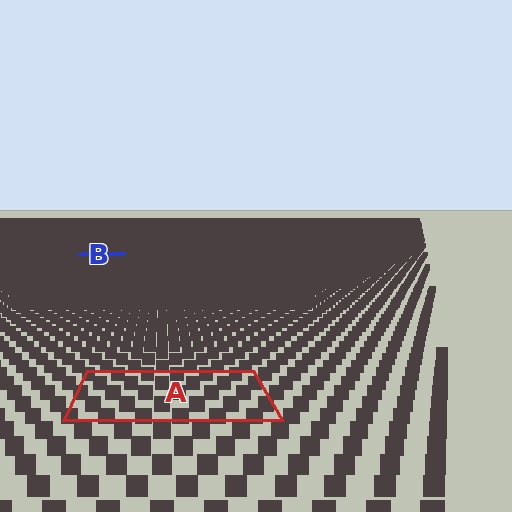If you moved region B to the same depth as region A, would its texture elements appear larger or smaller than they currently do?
They would appear larger. At a closer depth, the same texture elements are projected at a bigger on-screen size.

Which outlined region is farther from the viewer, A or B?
Region B is farther from the viewer — the texture elements inside it appear smaller and more densely packed.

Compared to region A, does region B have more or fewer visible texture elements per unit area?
Region B has more texture elements per unit area — they are packed more densely because it is farther away.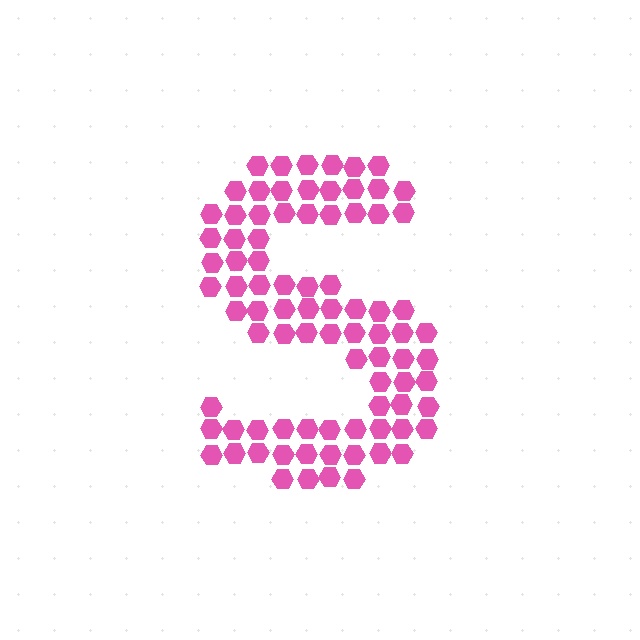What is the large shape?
The large shape is the letter S.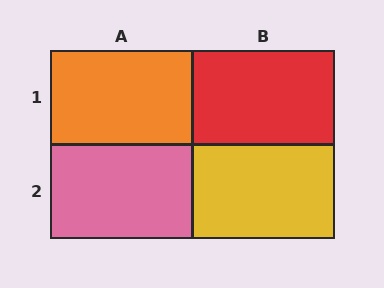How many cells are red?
1 cell is red.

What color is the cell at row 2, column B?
Yellow.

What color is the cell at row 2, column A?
Pink.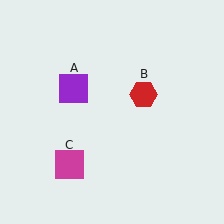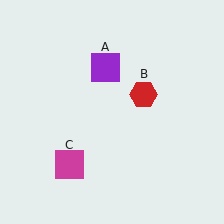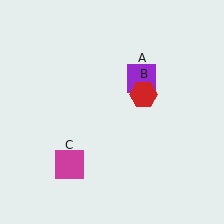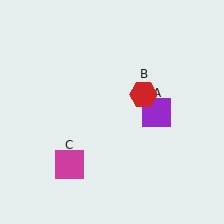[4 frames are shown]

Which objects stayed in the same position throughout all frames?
Red hexagon (object B) and magenta square (object C) remained stationary.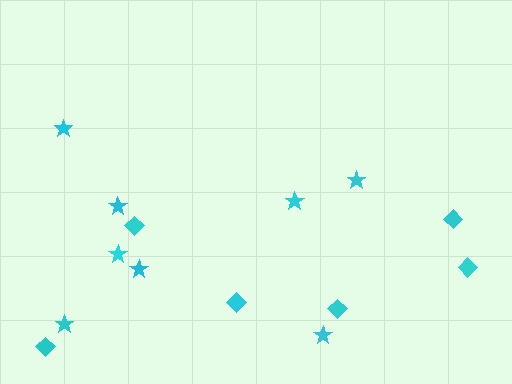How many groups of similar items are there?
There are 2 groups: one group of diamonds (6) and one group of stars (8).